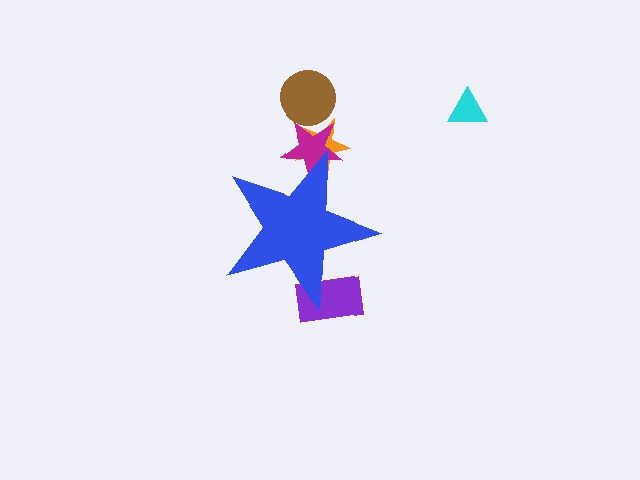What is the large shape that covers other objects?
A blue star.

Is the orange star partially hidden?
Yes, the orange star is partially hidden behind the blue star.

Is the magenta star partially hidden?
Yes, the magenta star is partially hidden behind the blue star.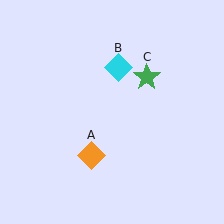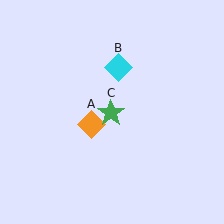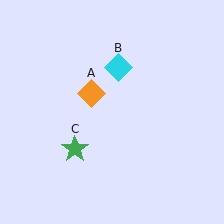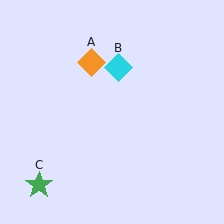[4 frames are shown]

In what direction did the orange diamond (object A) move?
The orange diamond (object A) moved up.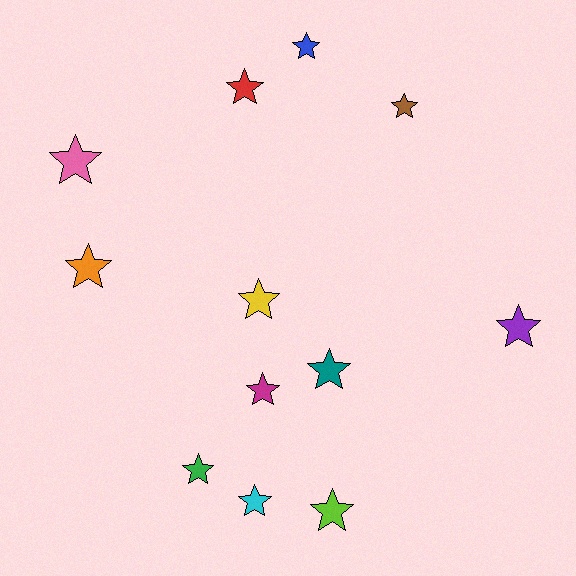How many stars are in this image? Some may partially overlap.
There are 12 stars.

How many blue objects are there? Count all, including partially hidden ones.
There is 1 blue object.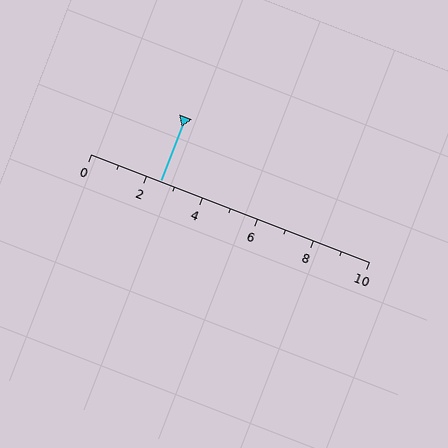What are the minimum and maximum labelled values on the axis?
The axis runs from 0 to 10.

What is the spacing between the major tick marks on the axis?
The major ticks are spaced 2 apart.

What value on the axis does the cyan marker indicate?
The marker indicates approximately 2.5.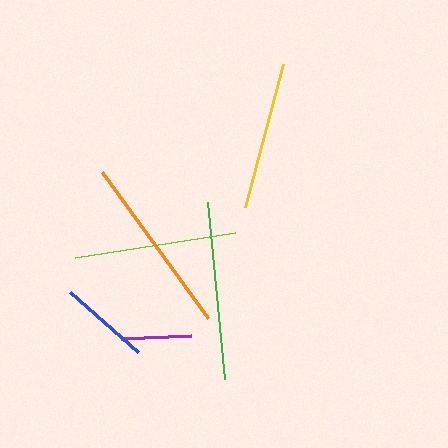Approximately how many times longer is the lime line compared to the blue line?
The lime line is approximately 1.8 times the length of the blue line.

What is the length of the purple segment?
The purple segment is approximately 70 pixels long.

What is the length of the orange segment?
The orange segment is approximately 181 pixels long.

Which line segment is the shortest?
The purple line is the shortest at approximately 70 pixels.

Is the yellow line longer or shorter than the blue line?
The yellow line is longer than the blue line.